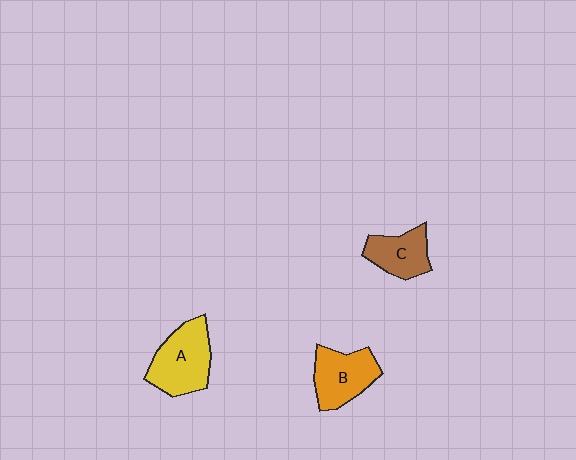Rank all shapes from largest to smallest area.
From largest to smallest: A (yellow), B (orange), C (brown).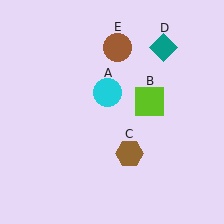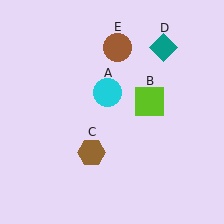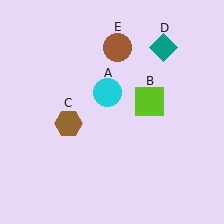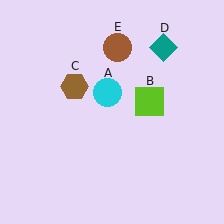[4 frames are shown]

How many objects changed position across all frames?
1 object changed position: brown hexagon (object C).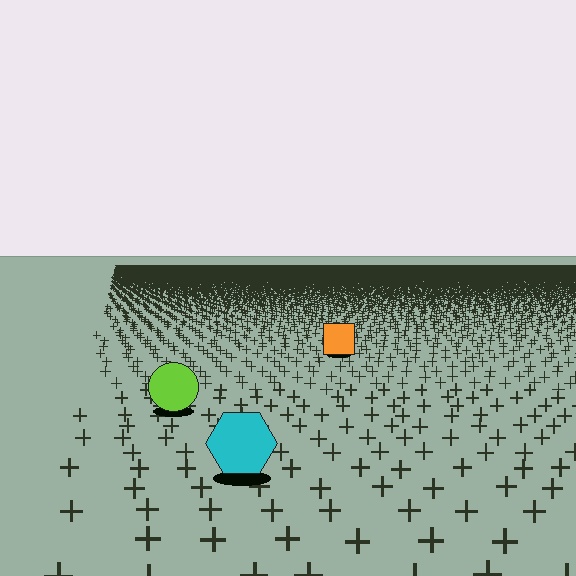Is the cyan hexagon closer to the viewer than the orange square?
Yes. The cyan hexagon is closer — you can tell from the texture gradient: the ground texture is coarser near it.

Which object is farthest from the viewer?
The orange square is farthest from the viewer. It appears smaller and the ground texture around it is denser.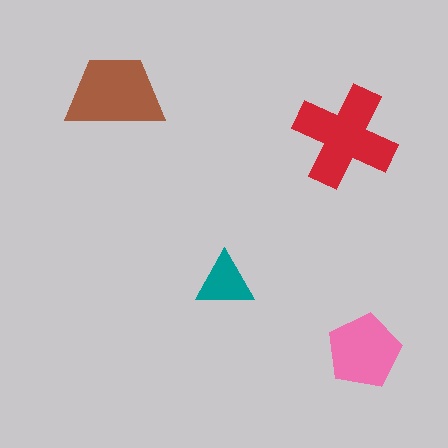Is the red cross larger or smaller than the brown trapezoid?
Larger.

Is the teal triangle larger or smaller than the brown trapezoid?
Smaller.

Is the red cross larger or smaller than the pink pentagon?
Larger.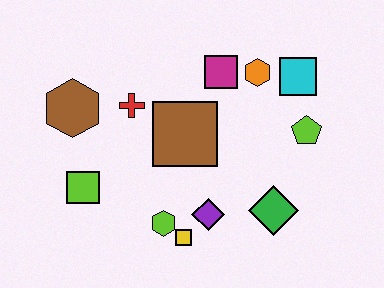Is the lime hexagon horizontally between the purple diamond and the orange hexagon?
No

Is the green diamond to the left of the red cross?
No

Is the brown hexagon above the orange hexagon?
No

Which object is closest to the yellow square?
The lime hexagon is closest to the yellow square.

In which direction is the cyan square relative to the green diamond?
The cyan square is above the green diamond.